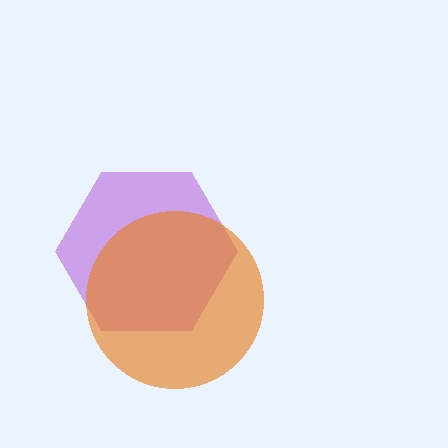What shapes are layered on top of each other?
The layered shapes are: a purple hexagon, an orange circle.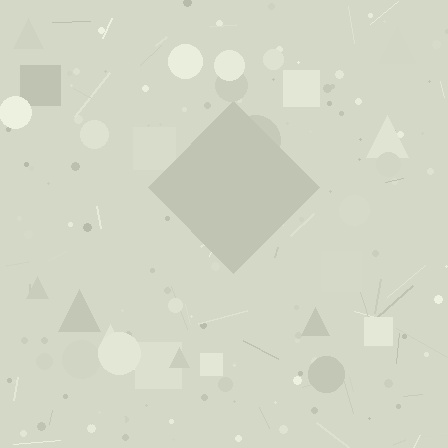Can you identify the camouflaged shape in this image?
The camouflaged shape is a diamond.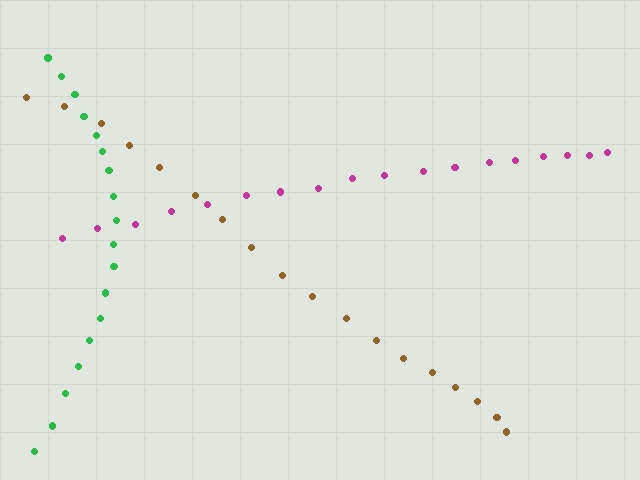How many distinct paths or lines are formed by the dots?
There are 3 distinct paths.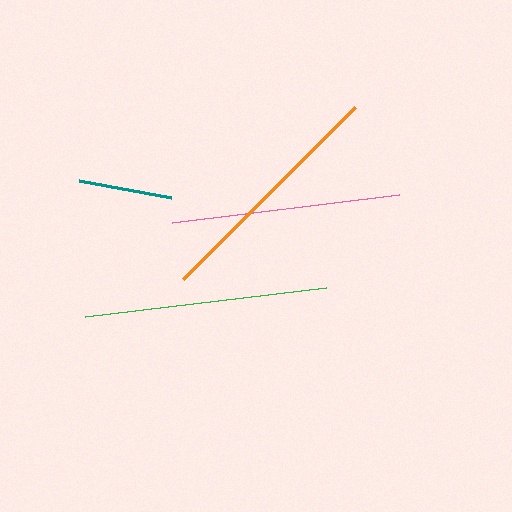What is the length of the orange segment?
The orange segment is approximately 243 pixels long.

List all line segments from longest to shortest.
From longest to shortest: green, orange, pink, teal.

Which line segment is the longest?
The green line is the longest at approximately 243 pixels.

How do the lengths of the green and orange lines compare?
The green and orange lines are approximately the same length.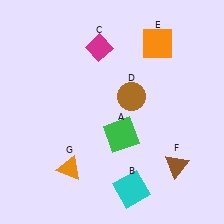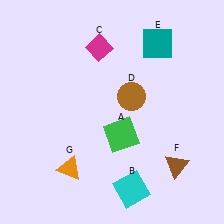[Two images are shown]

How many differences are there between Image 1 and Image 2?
There is 1 difference between the two images.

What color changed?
The square (E) changed from orange in Image 1 to teal in Image 2.